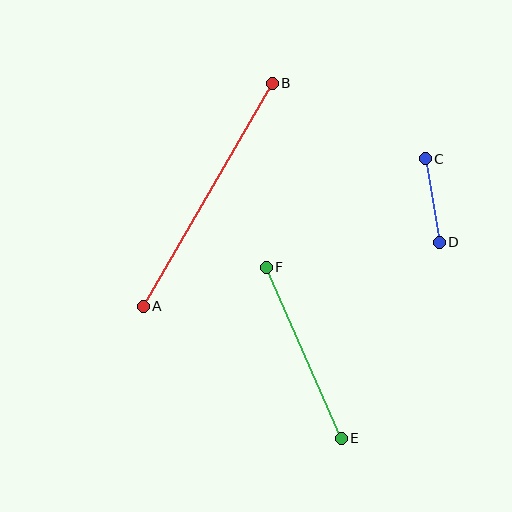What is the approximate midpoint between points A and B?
The midpoint is at approximately (208, 195) pixels.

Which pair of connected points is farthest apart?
Points A and B are farthest apart.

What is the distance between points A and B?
The distance is approximately 258 pixels.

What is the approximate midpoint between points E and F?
The midpoint is at approximately (304, 353) pixels.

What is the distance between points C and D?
The distance is approximately 85 pixels.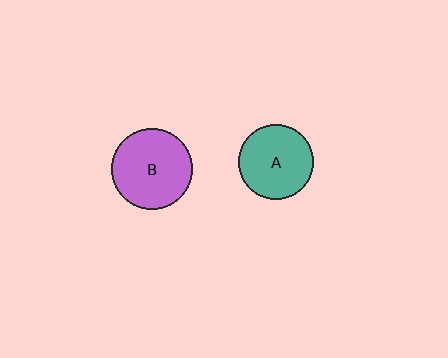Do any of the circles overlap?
No, none of the circles overlap.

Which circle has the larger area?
Circle B (purple).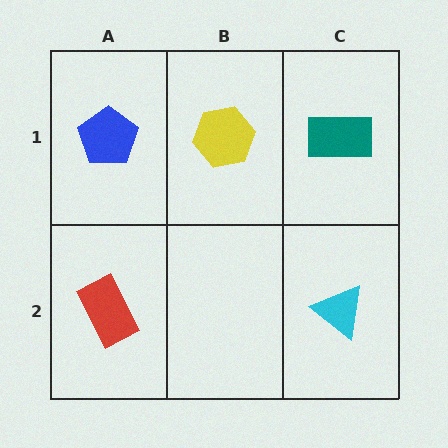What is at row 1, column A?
A blue pentagon.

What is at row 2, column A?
A red rectangle.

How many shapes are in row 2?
2 shapes.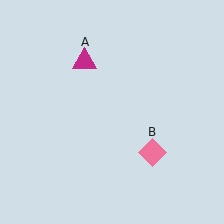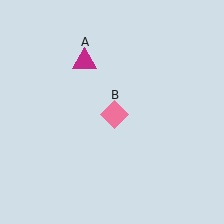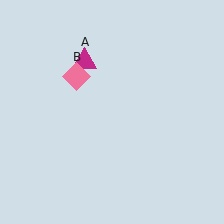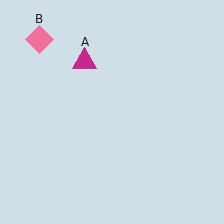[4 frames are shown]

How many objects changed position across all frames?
1 object changed position: pink diamond (object B).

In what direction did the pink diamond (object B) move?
The pink diamond (object B) moved up and to the left.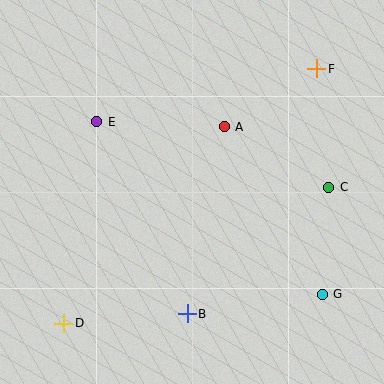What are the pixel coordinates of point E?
Point E is at (97, 122).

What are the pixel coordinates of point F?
Point F is at (317, 69).